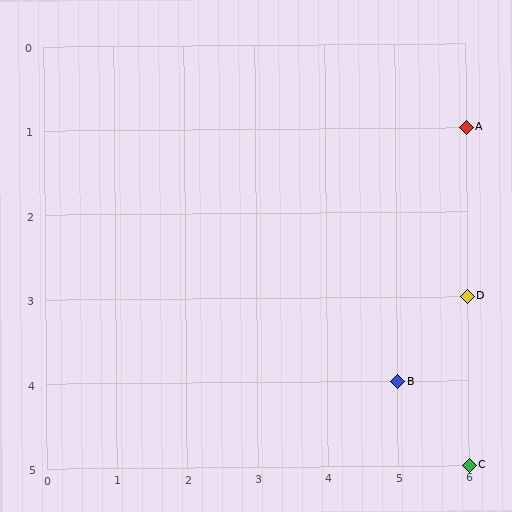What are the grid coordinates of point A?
Point A is at grid coordinates (6, 1).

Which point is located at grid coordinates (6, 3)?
Point D is at (6, 3).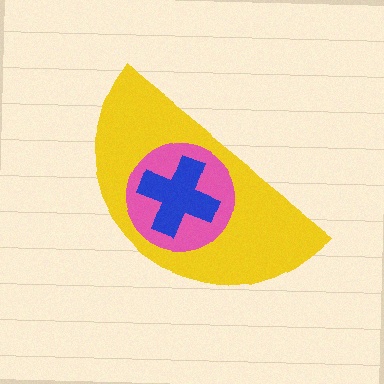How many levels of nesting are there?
3.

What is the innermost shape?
The blue cross.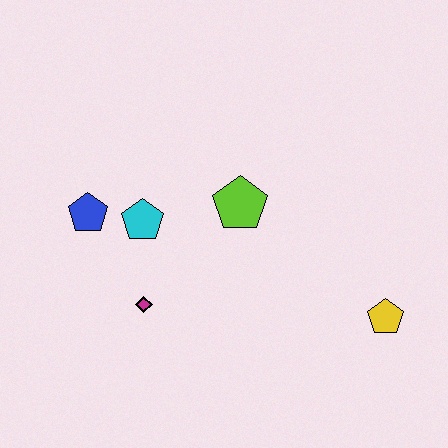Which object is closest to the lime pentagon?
The cyan pentagon is closest to the lime pentagon.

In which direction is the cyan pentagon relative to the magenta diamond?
The cyan pentagon is above the magenta diamond.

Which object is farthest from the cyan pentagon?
The yellow pentagon is farthest from the cyan pentagon.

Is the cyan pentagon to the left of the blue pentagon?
No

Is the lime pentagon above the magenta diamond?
Yes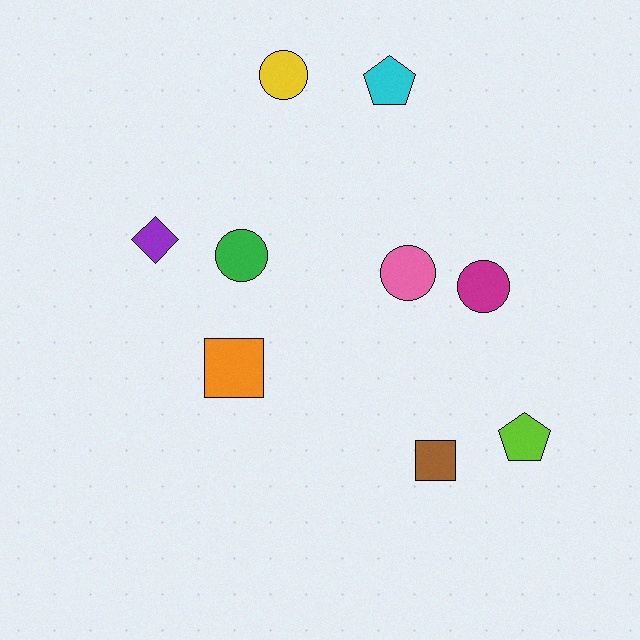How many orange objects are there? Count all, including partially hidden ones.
There is 1 orange object.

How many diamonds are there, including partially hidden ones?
There is 1 diamond.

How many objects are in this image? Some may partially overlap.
There are 9 objects.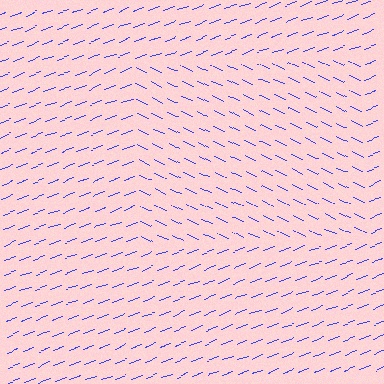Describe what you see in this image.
The image is filled with small blue line segments. A rectangle region in the image has lines oriented differently from the surrounding lines, creating a visible texture boundary.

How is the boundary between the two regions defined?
The boundary is defined purely by a change in line orientation (approximately 45 degrees difference). All lines are the same color and thickness.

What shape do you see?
I see a rectangle.